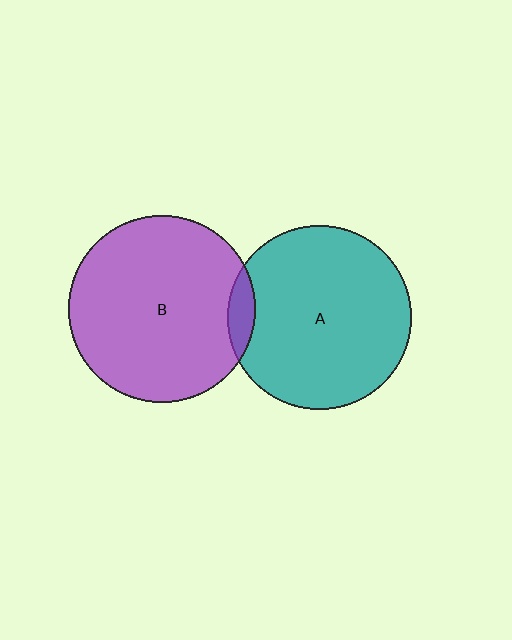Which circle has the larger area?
Circle B (purple).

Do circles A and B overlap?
Yes.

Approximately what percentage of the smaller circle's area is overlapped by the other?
Approximately 5%.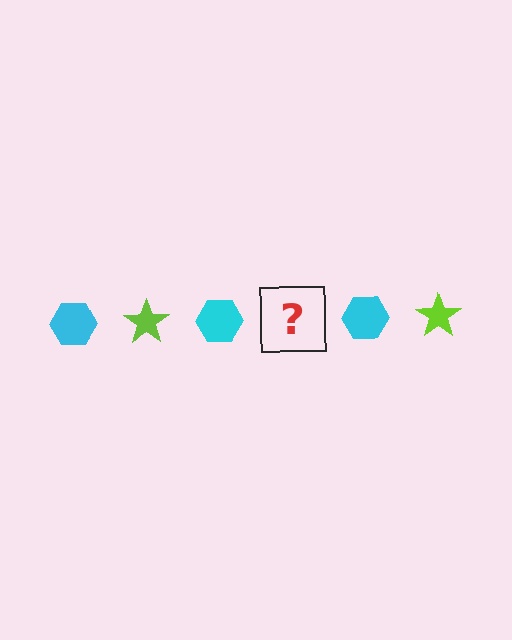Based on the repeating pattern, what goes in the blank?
The blank should be a lime star.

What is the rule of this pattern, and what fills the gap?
The rule is that the pattern alternates between cyan hexagon and lime star. The gap should be filled with a lime star.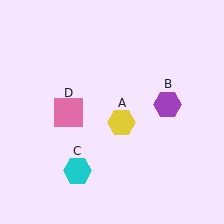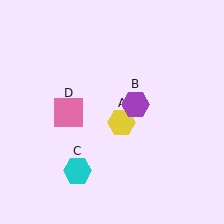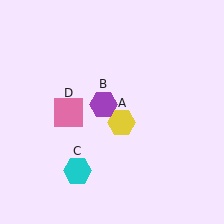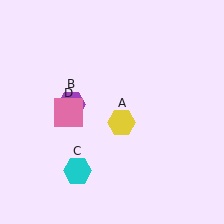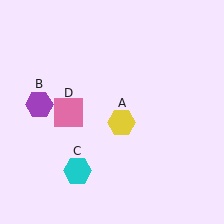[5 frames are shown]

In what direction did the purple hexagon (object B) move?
The purple hexagon (object B) moved left.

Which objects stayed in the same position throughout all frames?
Yellow hexagon (object A) and cyan hexagon (object C) and pink square (object D) remained stationary.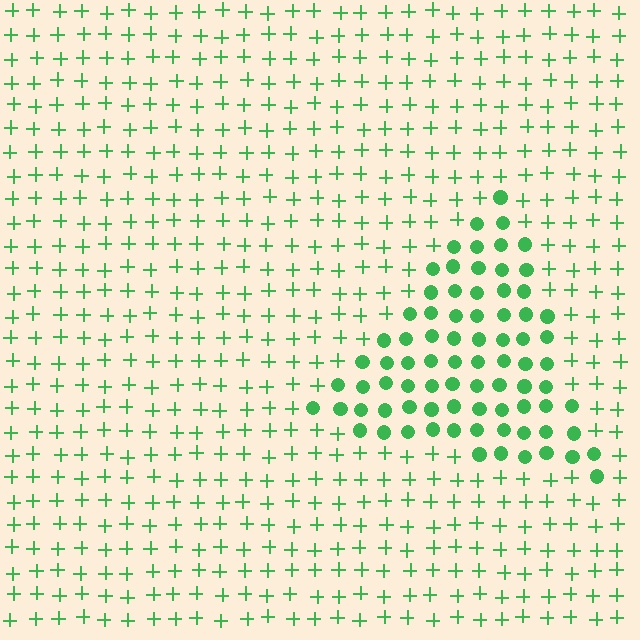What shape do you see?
I see a triangle.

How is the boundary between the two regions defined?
The boundary is defined by a change in element shape: circles inside vs. plus signs outside. All elements share the same color and spacing.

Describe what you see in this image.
The image is filled with small green elements arranged in a uniform grid. A triangle-shaped region contains circles, while the surrounding area contains plus signs. The boundary is defined purely by the change in element shape.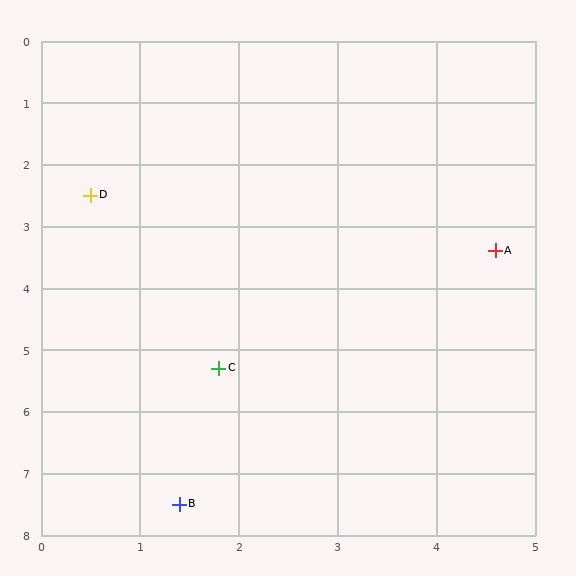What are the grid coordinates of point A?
Point A is at approximately (4.6, 3.4).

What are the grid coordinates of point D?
Point D is at approximately (0.5, 2.5).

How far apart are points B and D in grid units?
Points B and D are about 5.1 grid units apart.